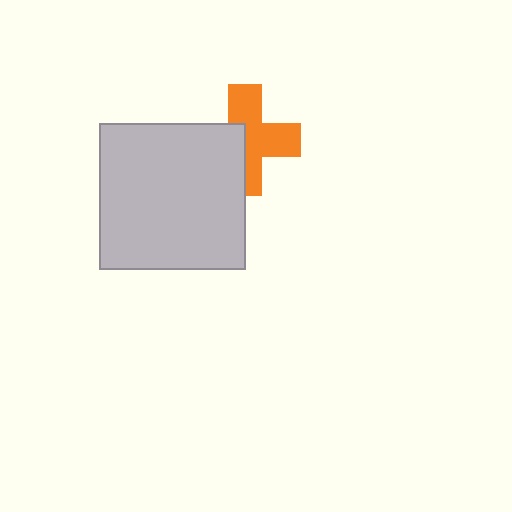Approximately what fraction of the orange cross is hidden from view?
Roughly 40% of the orange cross is hidden behind the light gray square.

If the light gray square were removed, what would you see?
You would see the complete orange cross.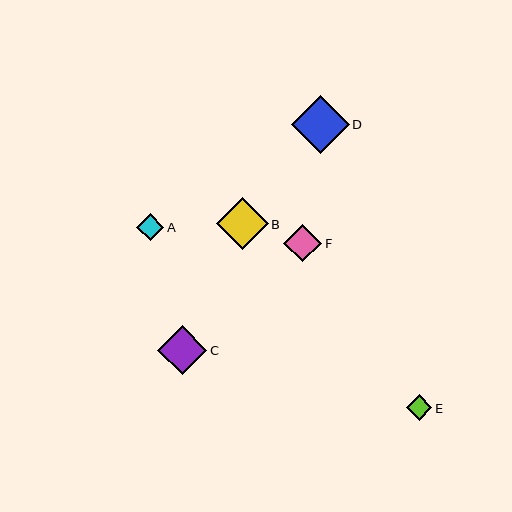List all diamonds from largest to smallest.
From largest to smallest: D, B, C, F, A, E.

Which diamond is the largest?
Diamond D is the largest with a size of approximately 58 pixels.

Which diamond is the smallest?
Diamond E is the smallest with a size of approximately 26 pixels.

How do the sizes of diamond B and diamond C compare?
Diamond B and diamond C are approximately the same size.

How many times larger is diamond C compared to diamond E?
Diamond C is approximately 1.9 times the size of diamond E.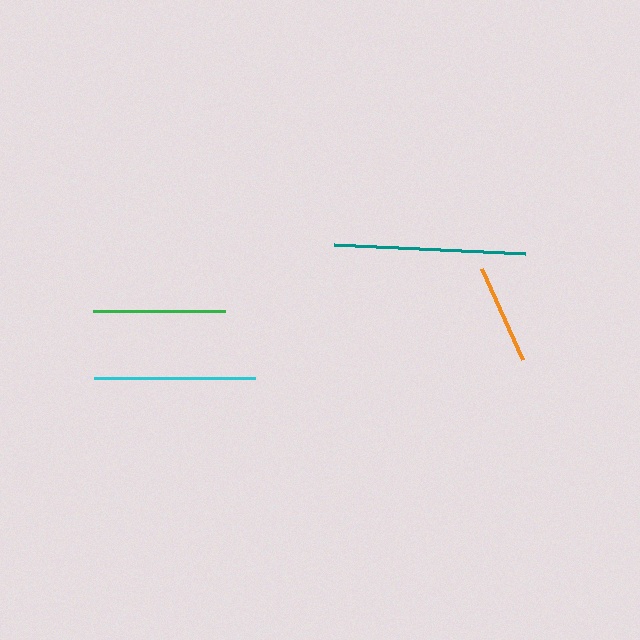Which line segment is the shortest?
The orange line is the shortest at approximately 101 pixels.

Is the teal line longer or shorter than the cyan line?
The teal line is longer than the cyan line.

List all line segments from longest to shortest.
From longest to shortest: teal, cyan, green, orange.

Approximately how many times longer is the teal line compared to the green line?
The teal line is approximately 1.4 times the length of the green line.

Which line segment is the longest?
The teal line is the longest at approximately 192 pixels.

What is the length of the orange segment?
The orange segment is approximately 101 pixels long.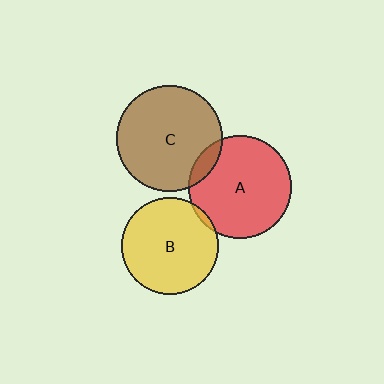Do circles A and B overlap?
Yes.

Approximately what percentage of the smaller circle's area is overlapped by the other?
Approximately 5%.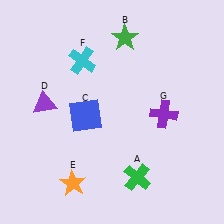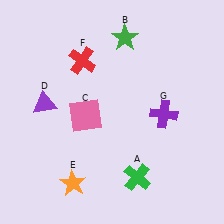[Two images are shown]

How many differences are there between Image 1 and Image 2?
There are 2 differences between the two images.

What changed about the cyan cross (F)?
In Image 1, F is cyan. In Image 2, it changed to red.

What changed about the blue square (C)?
In Image 1, C is blue. In Image 2, it changed to pink.